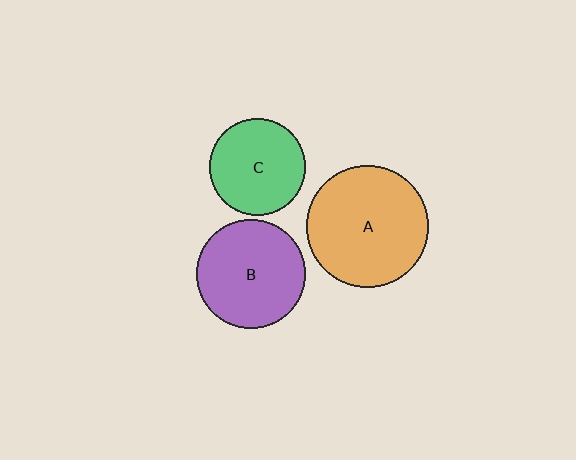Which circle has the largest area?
Circle A (orange).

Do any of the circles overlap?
No, none of the circles overlap.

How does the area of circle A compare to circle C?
Approximately 1.6 times.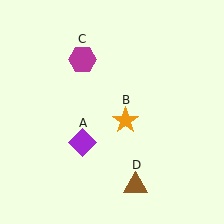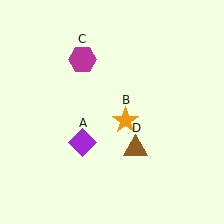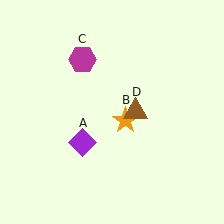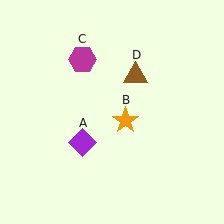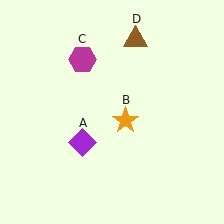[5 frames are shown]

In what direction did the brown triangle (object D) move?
The brown triangle (object D) moved up.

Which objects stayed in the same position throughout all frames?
Purple diamond (object A) and orange star (object B) and magenta hexagon (object C) remained stationary.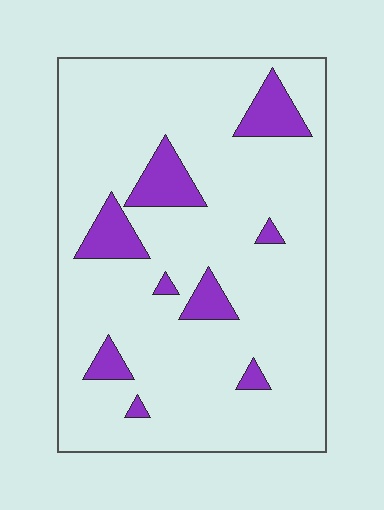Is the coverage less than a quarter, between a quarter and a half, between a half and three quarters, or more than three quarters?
Less than a quarter.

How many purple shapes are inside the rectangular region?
9.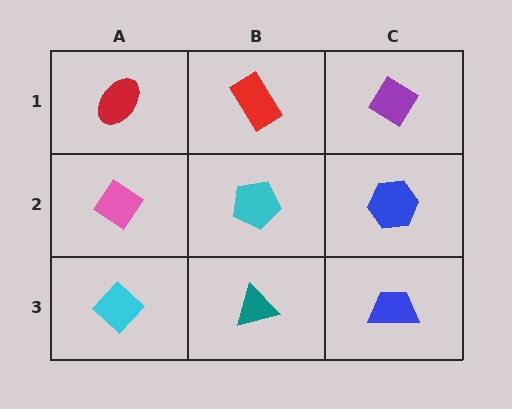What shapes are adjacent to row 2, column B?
A red rectangle (row 1, column B), a teal triangle (row 3, column B), a pink diamond (row 2, column A), a blue hexagon (row 2, column C).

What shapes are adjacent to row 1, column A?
A pink diamond (row 2, column A), a red rectangle (row 1, column B).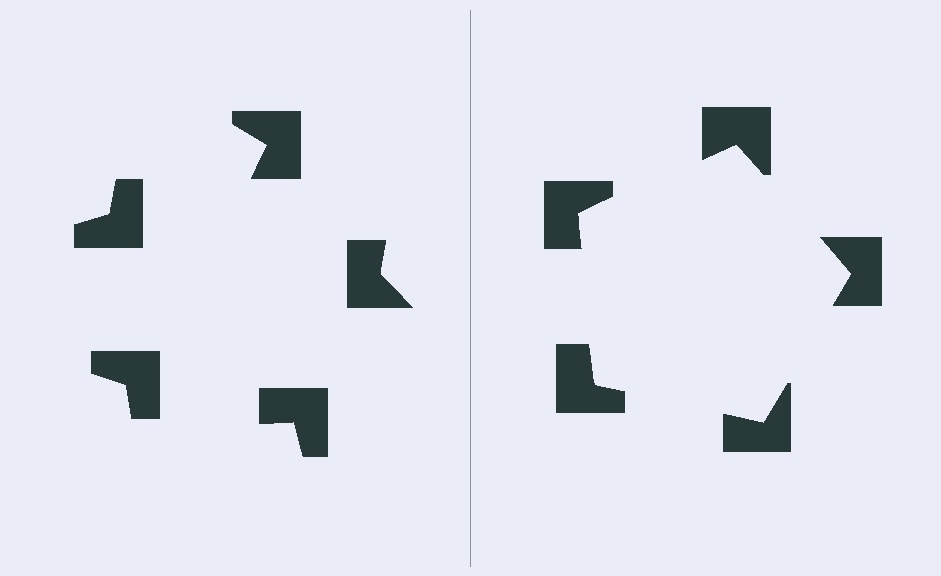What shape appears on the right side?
An illusory pentagon.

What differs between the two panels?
The notched squares are positioned identically on both sides; only the wedge orientations differ. On the right they align to a pentagon; on the left they are misaligned.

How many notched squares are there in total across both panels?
10 — 5 on each side.